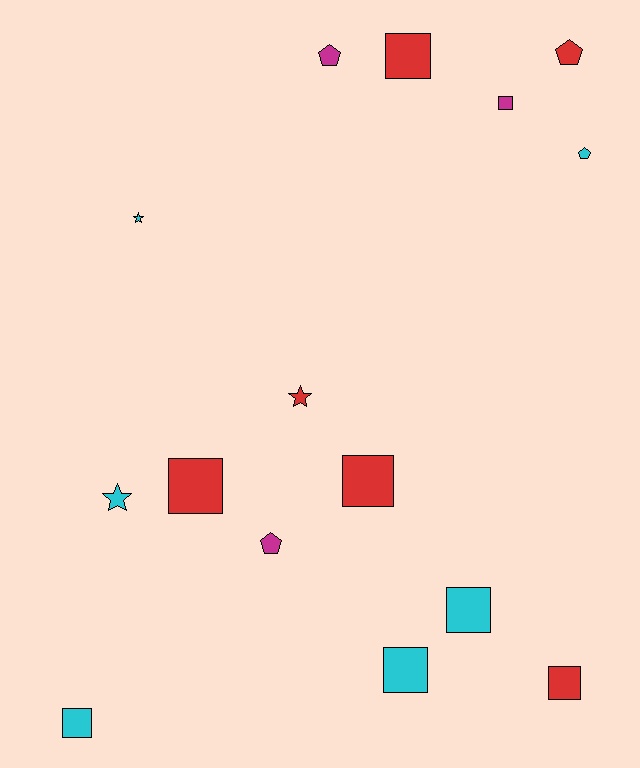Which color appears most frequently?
Red, with 6 objects.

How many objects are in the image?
There are 15 objects.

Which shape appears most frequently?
Square, with 8 objects.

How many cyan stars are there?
There are 2 cyan stars.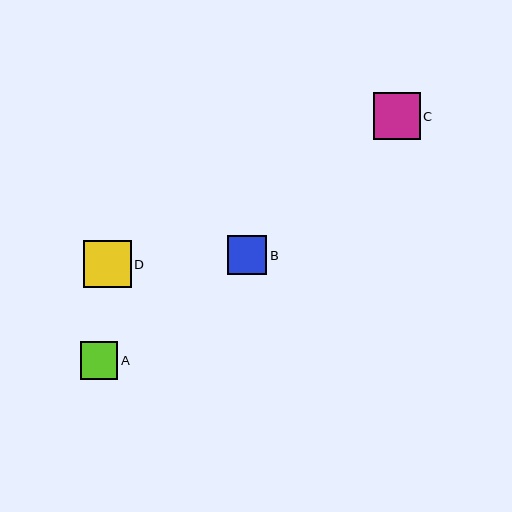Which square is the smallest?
Square A is the smallest with a size of approximately 38 pixels.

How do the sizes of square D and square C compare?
Square D and square C are approximately the same size.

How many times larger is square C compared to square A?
Square C is approximately 1.2 times the size of square A.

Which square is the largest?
Square D is the largest with a size of approximately 47 pixels.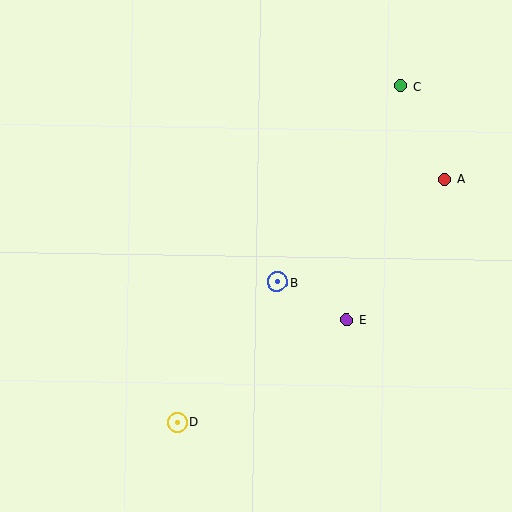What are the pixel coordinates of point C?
Point C is at (400, 86).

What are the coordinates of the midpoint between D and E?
The midpoint between D and E is at (262, 371).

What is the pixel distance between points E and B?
The distance between E and B is 79 pixels.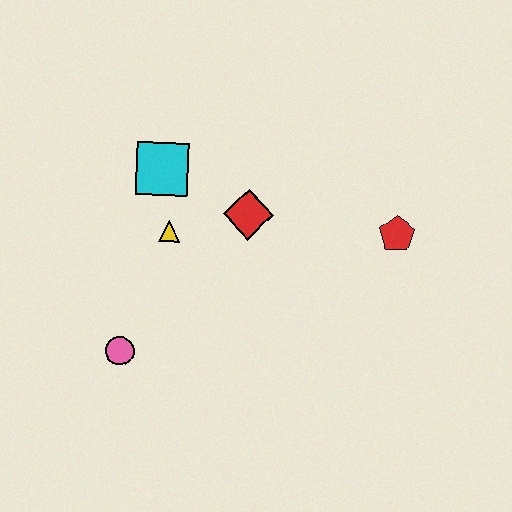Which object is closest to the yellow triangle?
The cyan square is closest to the yellow triangle.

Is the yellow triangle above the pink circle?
Yes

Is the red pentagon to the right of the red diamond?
Yes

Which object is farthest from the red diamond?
The pink circle is farthest from the red diamond.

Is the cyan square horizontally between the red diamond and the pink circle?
Yes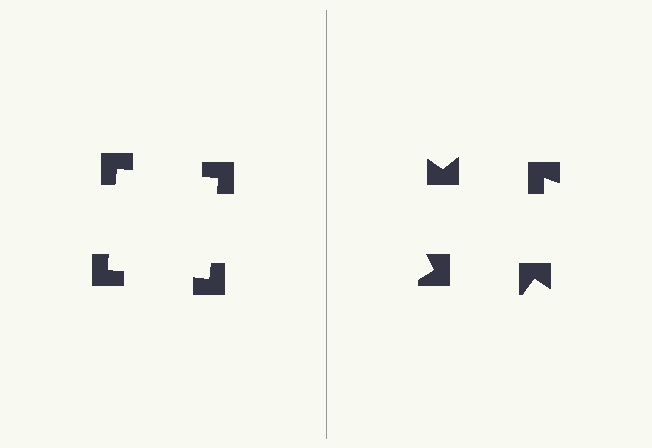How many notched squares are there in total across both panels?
8 — 4 on each side.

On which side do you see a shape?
An illusory square appears on the left side. On the right side the wedge cuts are rotated, so no coherent shape forms.